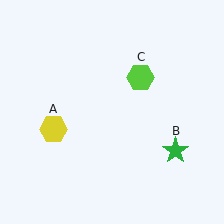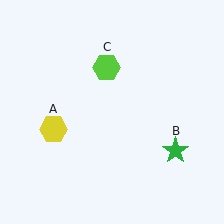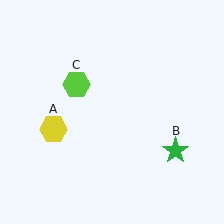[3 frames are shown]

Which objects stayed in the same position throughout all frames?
Yellow hexagon (object A) and green star (object B) remained stationary.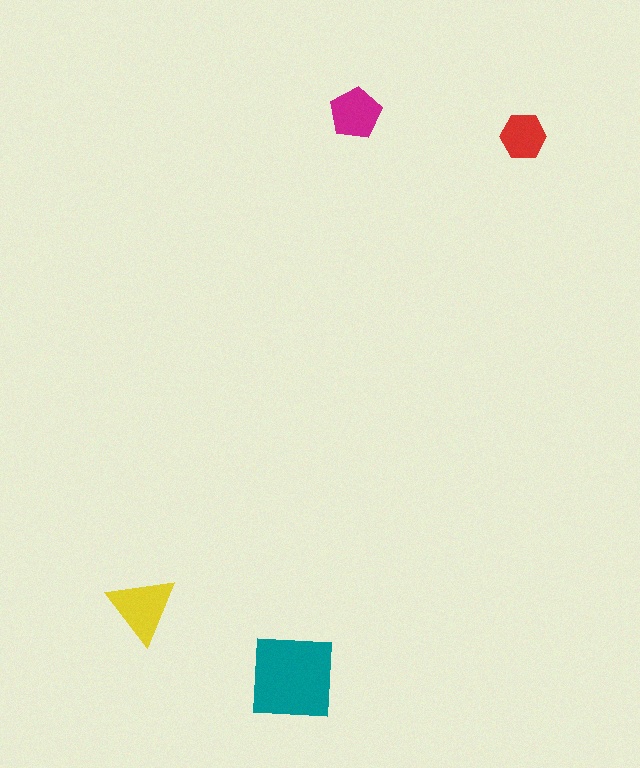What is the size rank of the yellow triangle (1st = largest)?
2nd.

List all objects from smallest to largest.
The red hexagon, the magenta pentagon, the yellow triangle, the teal square.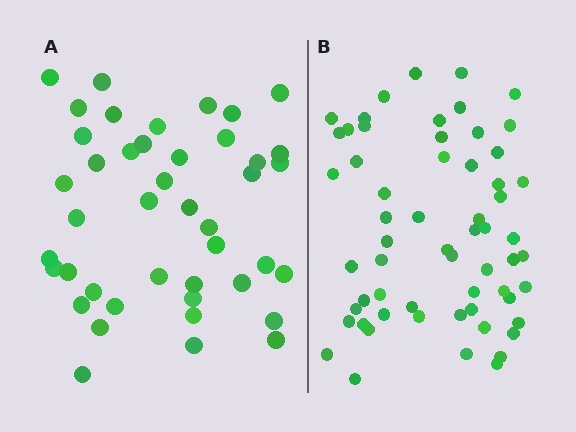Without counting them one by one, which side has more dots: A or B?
Region B (the right region) has more dots.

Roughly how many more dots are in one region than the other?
Region B has approximately 15 more dots than region A.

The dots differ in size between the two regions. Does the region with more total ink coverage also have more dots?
No. Region A has more total ink coverage because its dots are larger, but region B actually contains more individual dots. Total area can be misleading — the number of items is what matters here.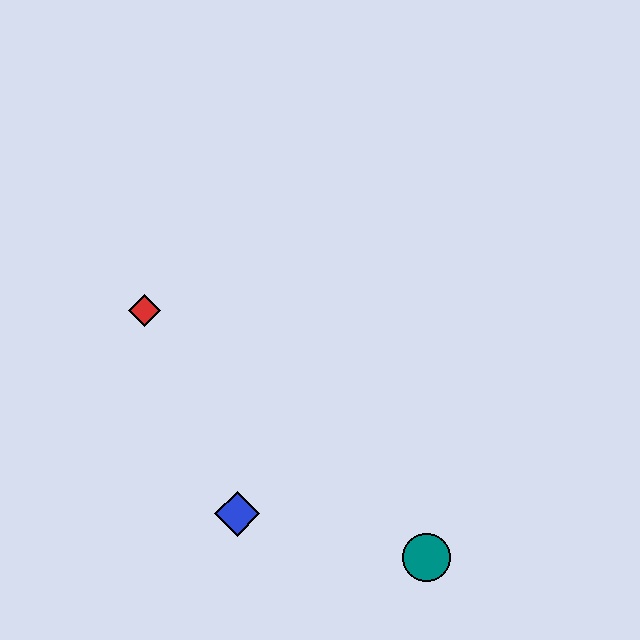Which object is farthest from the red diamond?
The teal circle is farthest from the red diamond.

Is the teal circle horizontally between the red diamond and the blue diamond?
No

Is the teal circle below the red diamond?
Yes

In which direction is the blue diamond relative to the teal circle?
The blue diamond is to the left of the teal circle.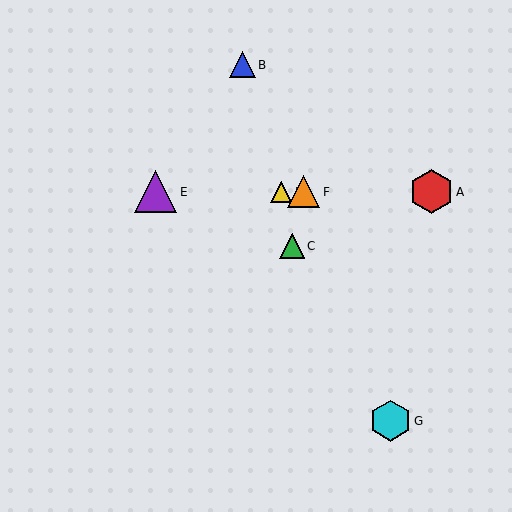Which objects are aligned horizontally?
Objects A, D, E, F are aligned horizontally.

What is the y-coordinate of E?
Object E is at y≈192.